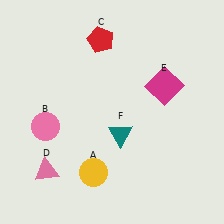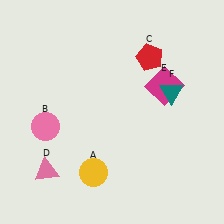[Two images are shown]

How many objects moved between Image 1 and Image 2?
2 objects moved between the two images.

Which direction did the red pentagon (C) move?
The red pentagon (C) moved right.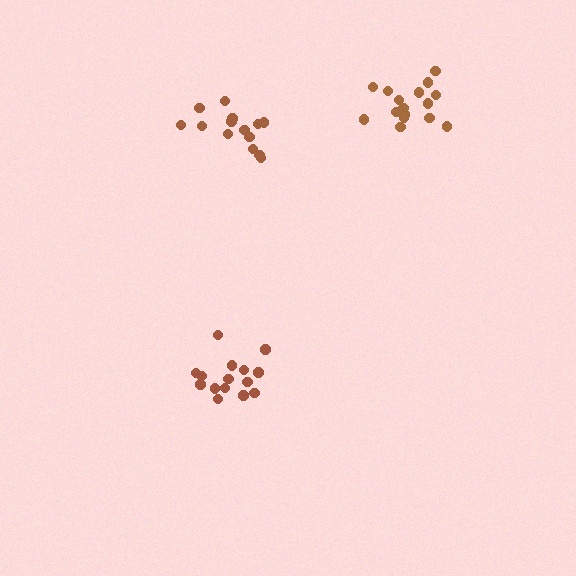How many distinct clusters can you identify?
There are 3 distinct clusters.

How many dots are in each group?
Group 1: 16 dots, Group 2: 15 dots, Group 3: 14 dots (45 total).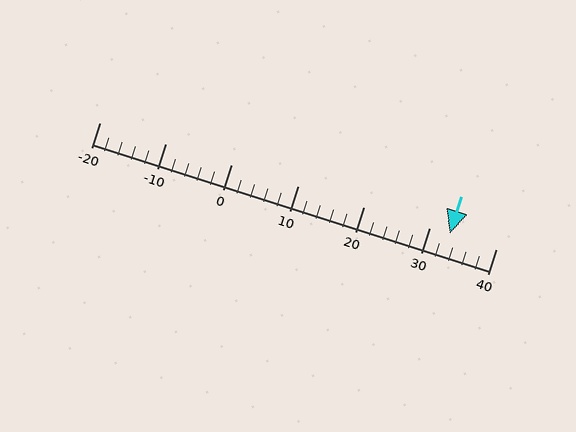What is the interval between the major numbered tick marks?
The major tick marks are spaced 10 units apart.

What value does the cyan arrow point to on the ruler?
The cyan arrow points to approximately 33.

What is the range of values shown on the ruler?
The ruler shows values from -20 to 40.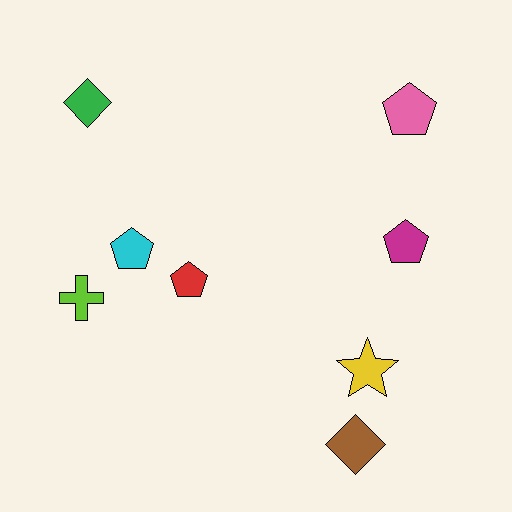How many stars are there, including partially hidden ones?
There is 1 star.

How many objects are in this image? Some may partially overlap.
There are 8 objects.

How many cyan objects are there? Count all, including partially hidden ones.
There is 1 cyan object.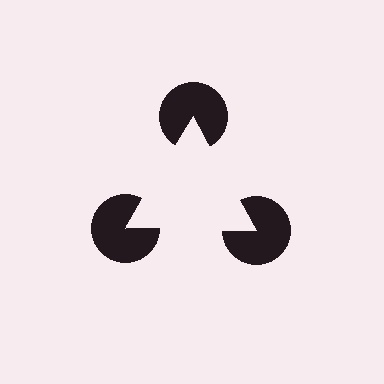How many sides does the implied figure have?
3 sides.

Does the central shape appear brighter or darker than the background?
It typically appears slightly brighter than the background, even though no actual brightness change is drawn.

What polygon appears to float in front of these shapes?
An illusory triangle — its edges are inferred from the aligned wedge cuts in the pac-man discs, not physically drawn.